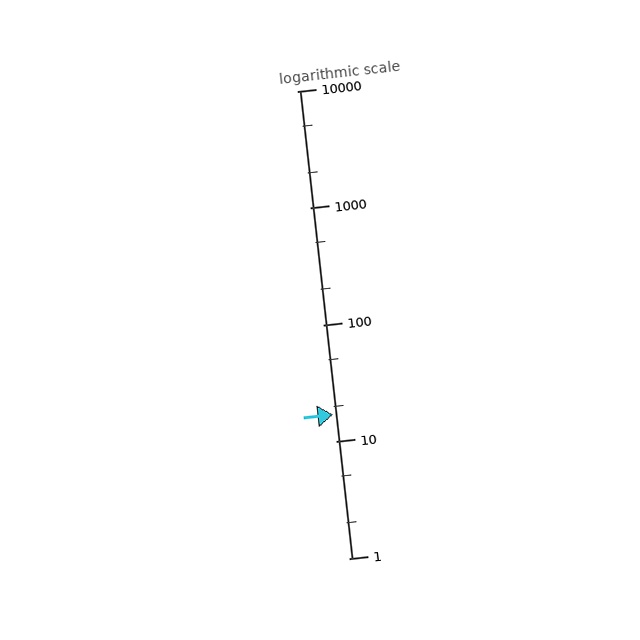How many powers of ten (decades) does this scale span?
The scale spans 4 decades, from 1 to 10000.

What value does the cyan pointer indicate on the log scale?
The pointer indicates approximately 17.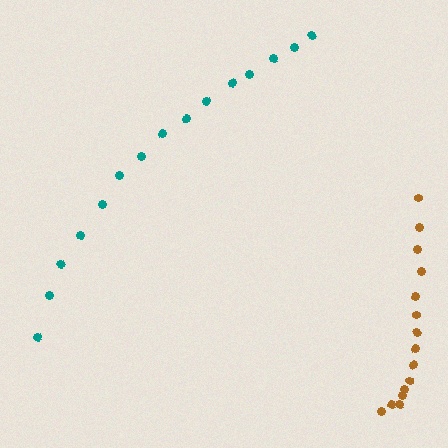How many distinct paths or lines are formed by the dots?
There are 2 distinct paths.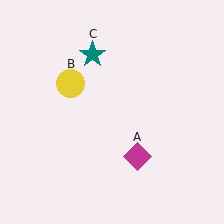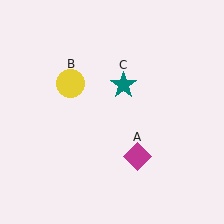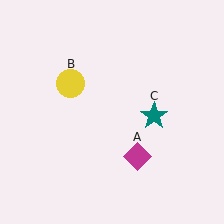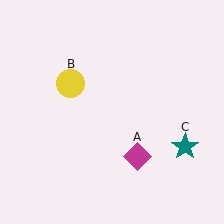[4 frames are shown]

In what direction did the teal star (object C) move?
The teal star (object C) moved down and to the right.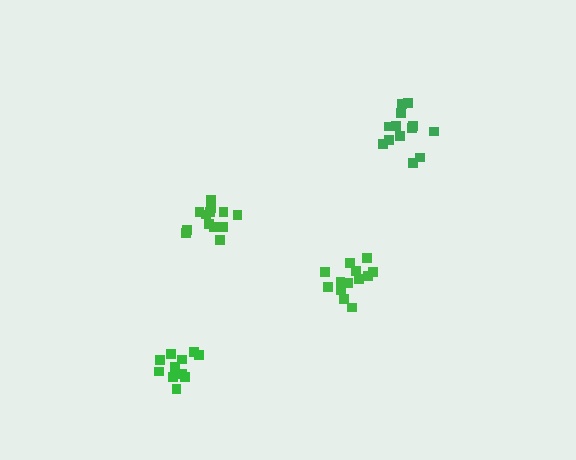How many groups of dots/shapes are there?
There are 4 groups.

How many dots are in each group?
Group 1: 13 dots, Group 2: 13 dots, Group 3: 12 dots, Group 4: 13 dots (51 total).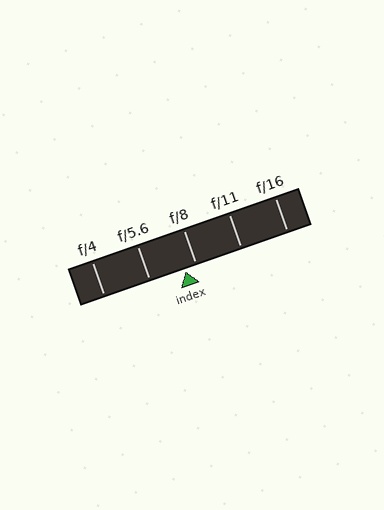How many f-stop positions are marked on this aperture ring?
There are 5 f-stop positions marked.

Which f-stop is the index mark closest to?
The index mark is closest to f/8.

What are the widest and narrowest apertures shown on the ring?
The widest aperture shown is f/4 and the narrowest is f/16.